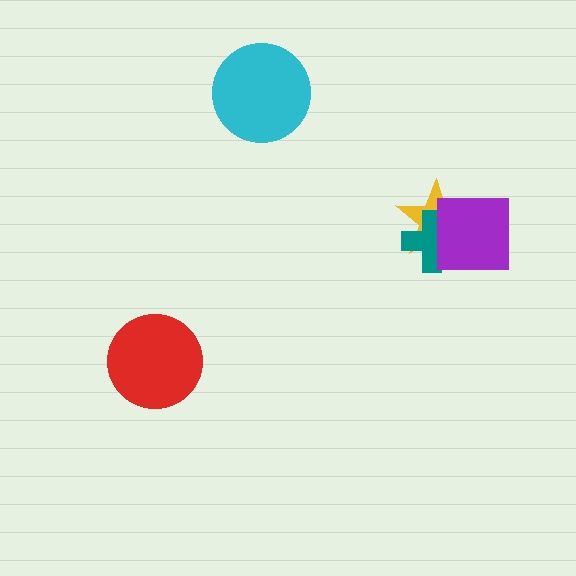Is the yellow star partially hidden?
Yes, it is partially covered by another shape.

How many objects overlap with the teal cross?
2 objects overlap with the teal cross.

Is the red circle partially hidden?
No, no other shape covers it.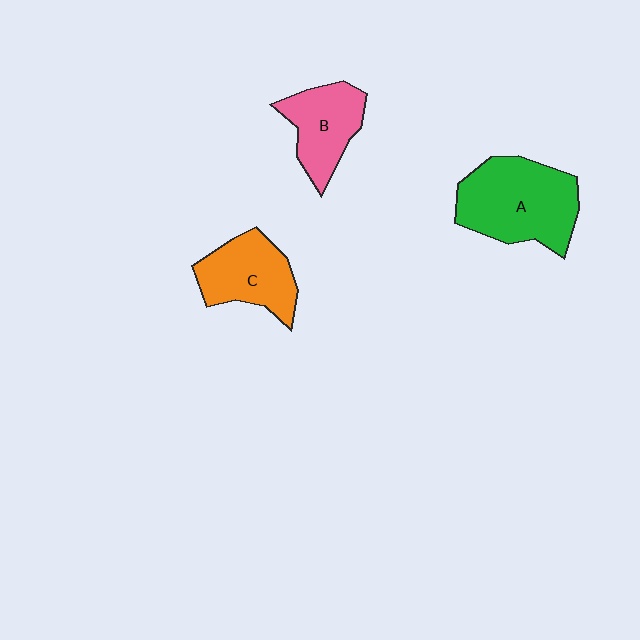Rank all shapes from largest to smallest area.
From largest to smallest: A (green), C (orange), B (pink).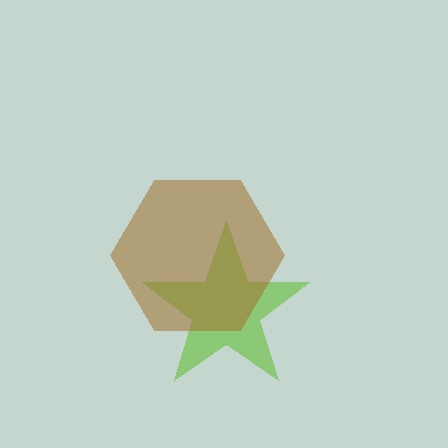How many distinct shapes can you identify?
There are 2 distinct shapes: a lime star, a brown hexagon.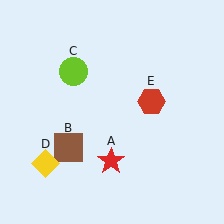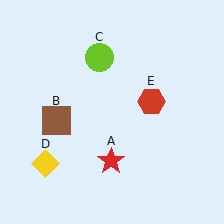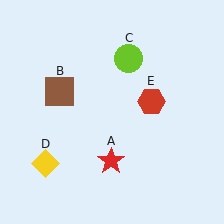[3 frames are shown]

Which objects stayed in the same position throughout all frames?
Red star (object A) and yellow diamond (object D) and red hexagon (object E) remained stationary.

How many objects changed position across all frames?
2 objects changed position: brown square (object B), lime circle (object C).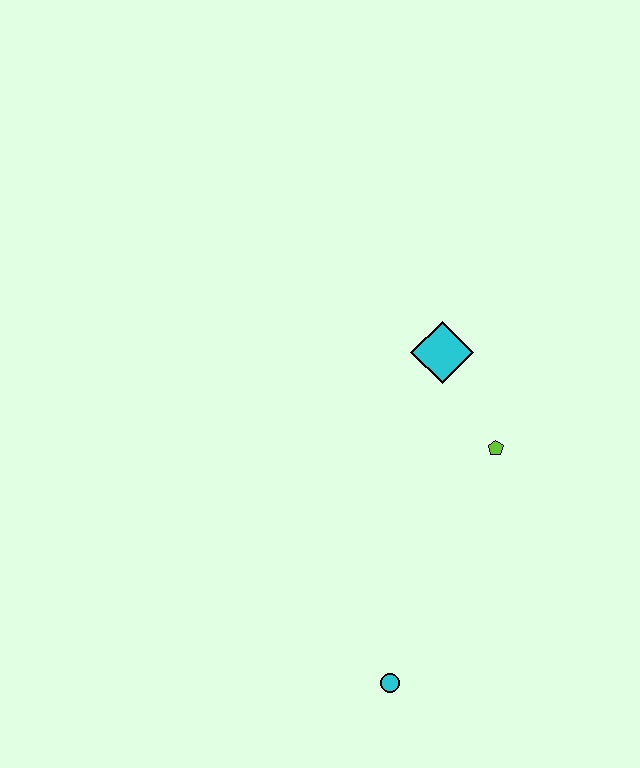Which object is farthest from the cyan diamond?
The cyan circle is farthest from the cyan diamond.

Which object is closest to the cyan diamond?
The lime pentagon is closest to the cyan diamond.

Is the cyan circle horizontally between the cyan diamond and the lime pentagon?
No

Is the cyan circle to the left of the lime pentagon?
Yes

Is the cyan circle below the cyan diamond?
Yes